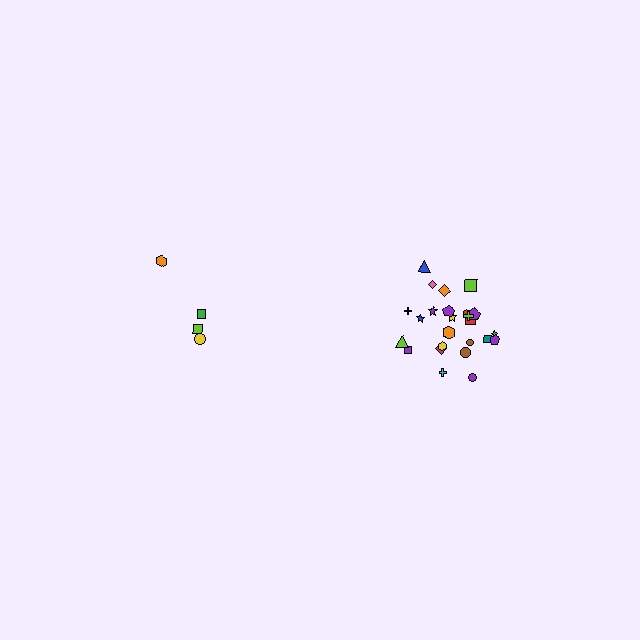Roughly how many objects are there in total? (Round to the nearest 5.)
Roughly 30 objects in total.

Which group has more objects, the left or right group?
The right group.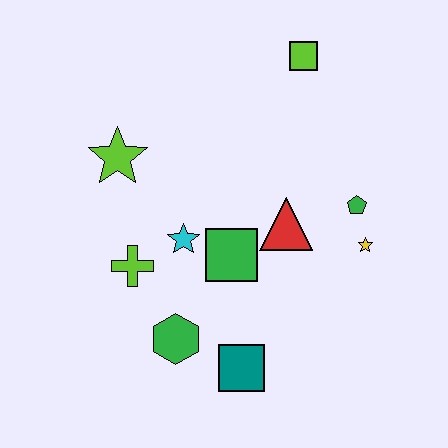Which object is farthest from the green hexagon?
The lime square is farthest from the green hexagon.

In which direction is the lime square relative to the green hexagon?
The lime square is above the green hexagon.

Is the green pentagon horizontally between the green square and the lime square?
No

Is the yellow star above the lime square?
No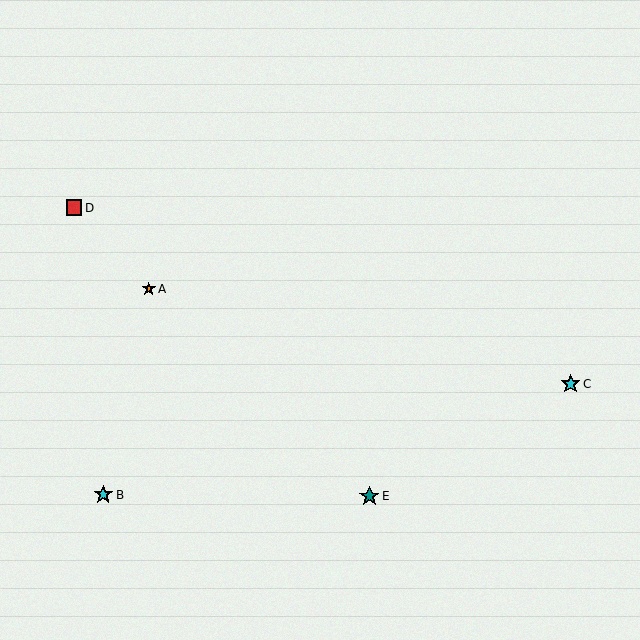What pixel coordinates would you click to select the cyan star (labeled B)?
Click at (103, 495) to select the cyan star B.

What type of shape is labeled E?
Shape E is a teal star.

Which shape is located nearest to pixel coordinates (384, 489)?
The teal star (labeled E) at (369, 496) is nearest to that location.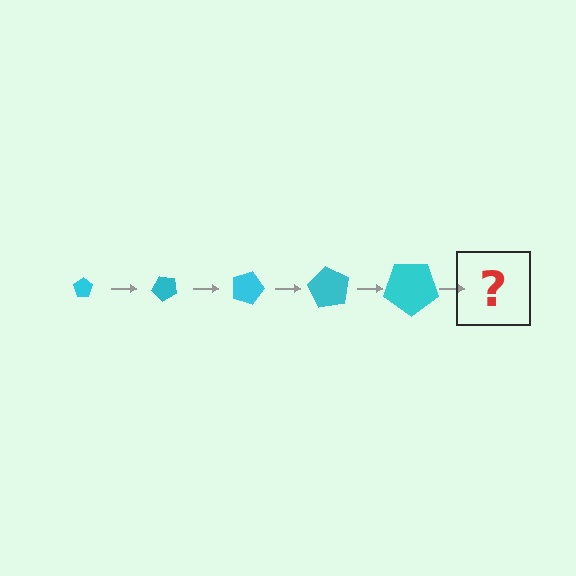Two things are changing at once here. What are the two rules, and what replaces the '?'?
The two rules are that the pentagon grows larger each step and it rotates 45 degrees each step. The '?' should be a pentagon, larger than the previous one and rotated 225 degrees from the start.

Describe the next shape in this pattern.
It should be a pentagon, larger than the previous one and rotated 225 degrees from the start.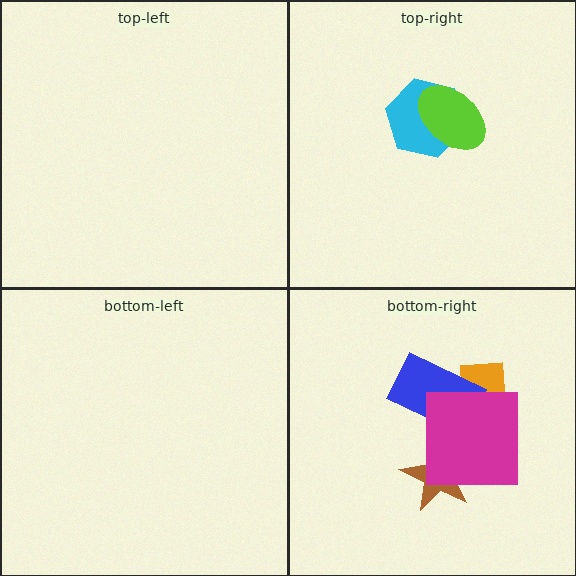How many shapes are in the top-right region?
2.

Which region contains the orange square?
The bottom-right region.